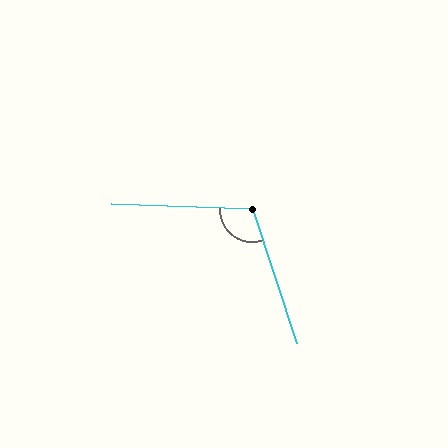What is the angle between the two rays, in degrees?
Approximately 111 degrees.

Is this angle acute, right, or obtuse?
It is obtuse.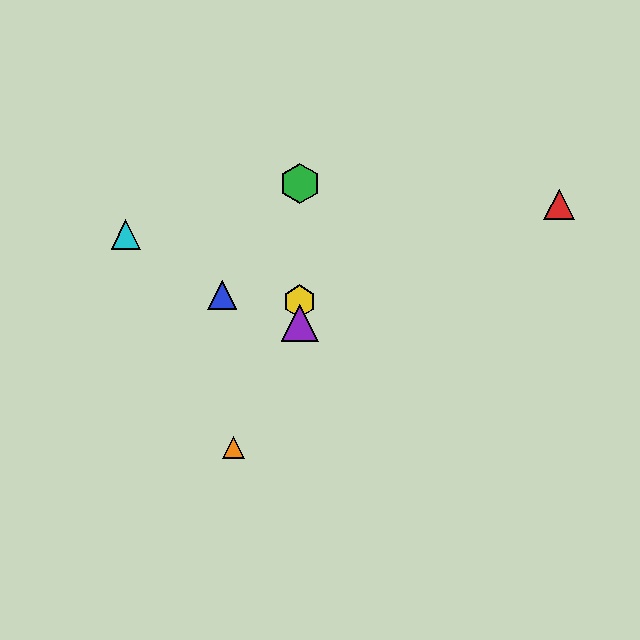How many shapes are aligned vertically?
3 shapes (the green hexagon, the yellow hexagon, the purple triangle) are aligned vertically.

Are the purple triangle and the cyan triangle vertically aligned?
No, the purple triangle is at x≈300 and the cyan triangle is at x≈126.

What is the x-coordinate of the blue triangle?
The blue triangle is at x≈222.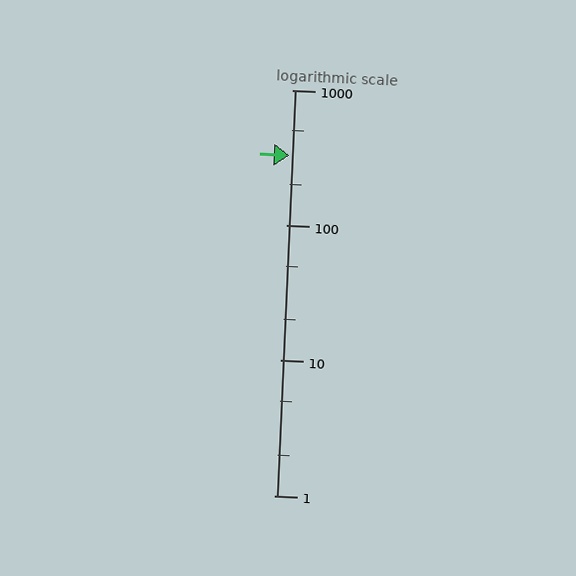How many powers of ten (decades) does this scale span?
The scale spans 3 decades, from 1 to 1000.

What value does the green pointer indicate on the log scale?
The pointer indicates approximately 330.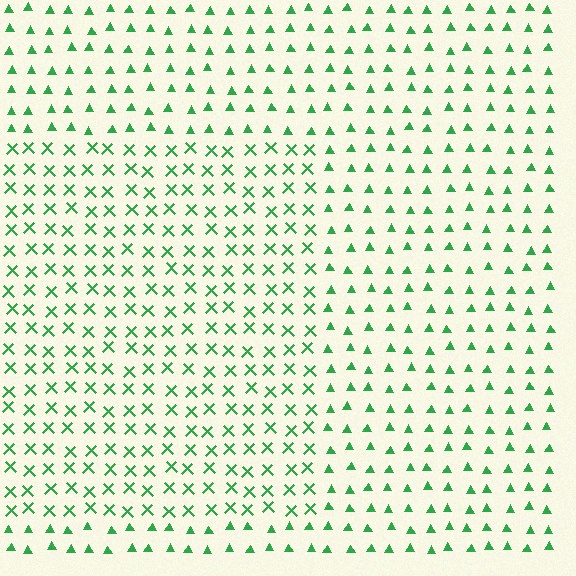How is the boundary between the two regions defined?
The boundary is defined by a change in element shape: X marks inside vs. triangles outside. All elements share the same color and spacing.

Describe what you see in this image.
The image is filled with small green elements arranged in a uniform grid. A rectangle-shaped region contains X marks, while the surrounding area contains triangles. The boundary is defined purely by the change in element shape.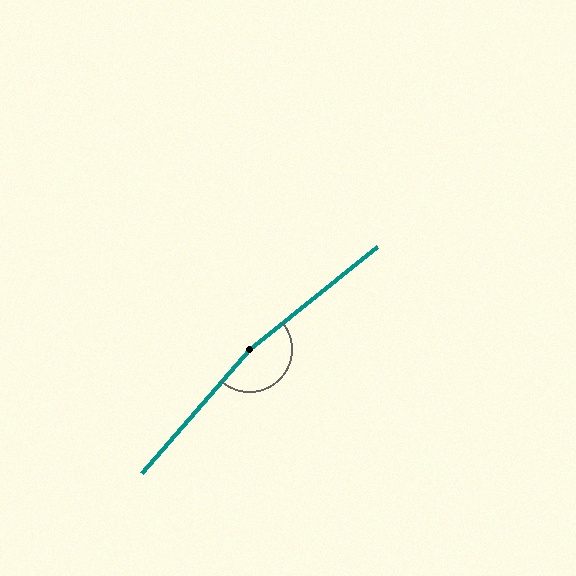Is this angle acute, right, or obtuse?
It is obtuse.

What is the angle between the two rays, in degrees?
Approximately 170 degrees.